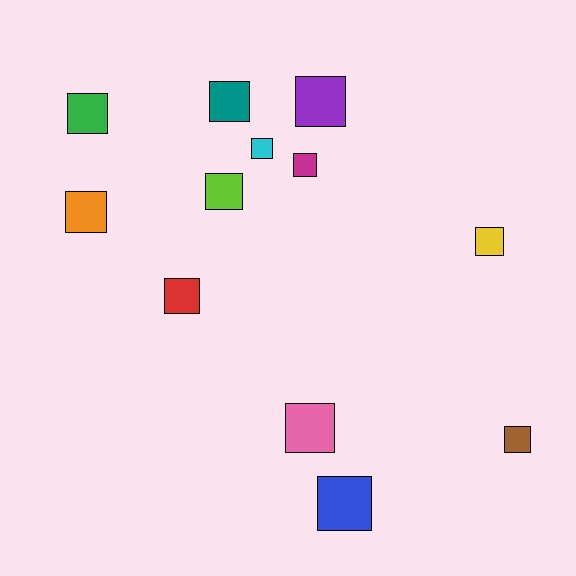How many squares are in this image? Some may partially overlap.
There are 12 squares.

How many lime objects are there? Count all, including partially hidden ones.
There is 1 lime object.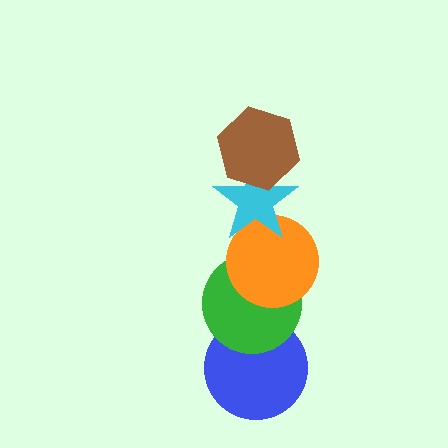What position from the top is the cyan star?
The cyan star is 2nd from the top.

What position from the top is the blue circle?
The blue circle is 5th from the top.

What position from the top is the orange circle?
The orange circle is 3rd from the top.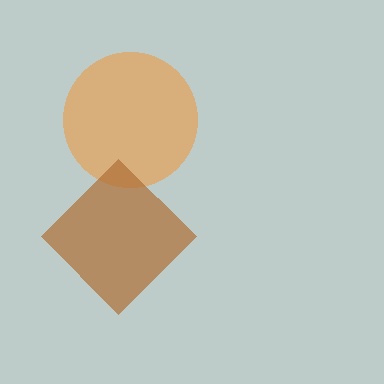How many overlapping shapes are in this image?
There are 2 overlapping shapes in the image.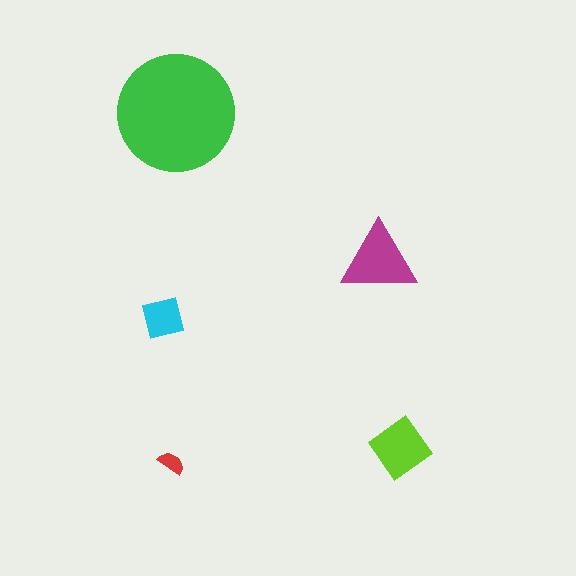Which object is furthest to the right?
The lime diamond is rightmost.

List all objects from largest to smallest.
The green circle, the magenta triangle, the lime diamond, the cyan square, the red semicircle.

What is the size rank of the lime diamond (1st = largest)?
3rd.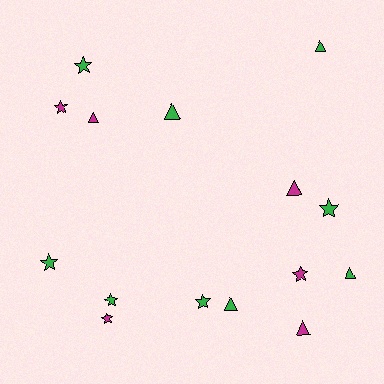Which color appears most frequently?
Green, with 9 objects.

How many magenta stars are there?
There are 3 magenta stars.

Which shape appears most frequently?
Star, with 8 objects.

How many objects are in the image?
There are 15 objects.